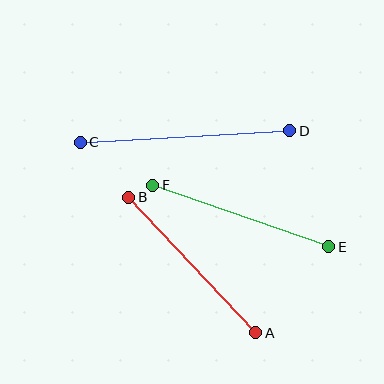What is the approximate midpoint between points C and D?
The midpoint is at approximately (185, 136) pixels.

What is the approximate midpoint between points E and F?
The midpoint is at approximately (241, 216) pixels.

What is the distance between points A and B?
The distance is approximately 186 pixels.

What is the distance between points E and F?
The distance is approximately 186 pixels.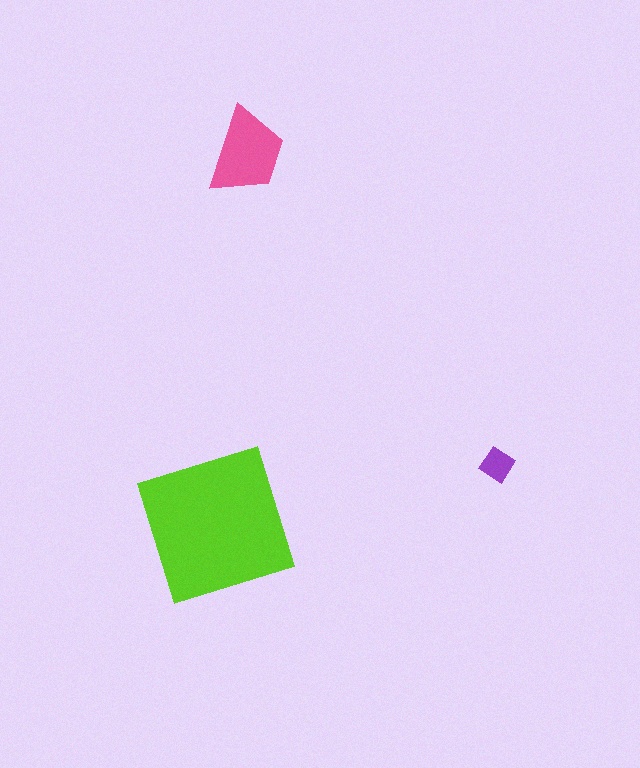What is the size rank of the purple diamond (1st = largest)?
3rd.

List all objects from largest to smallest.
The lime square, the pink trapezoid, the purple diamond.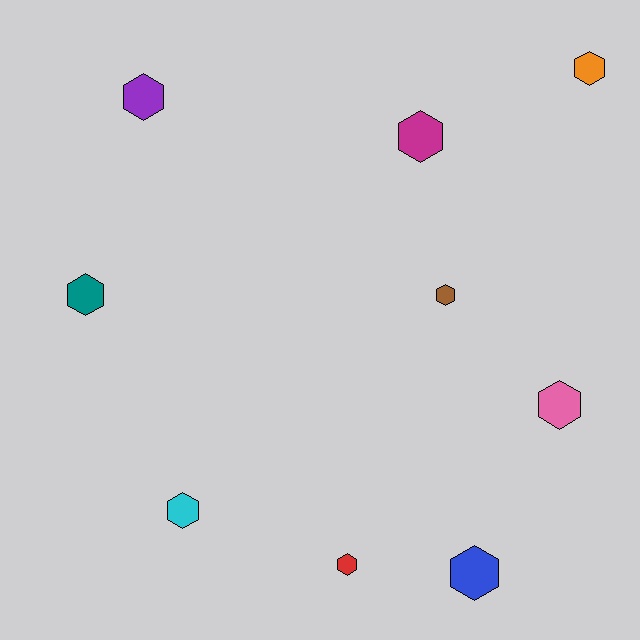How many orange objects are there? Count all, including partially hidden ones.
There is 1 orange object.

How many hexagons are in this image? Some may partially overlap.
There are 9 hexagons.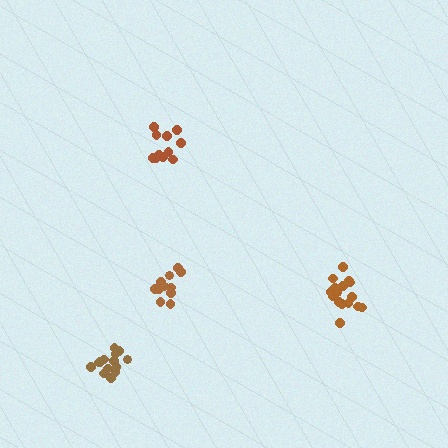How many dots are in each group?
Group 1: 11 dots, Group 2: 12 dots, Group 3: 16 dots, Group 4: 15 dots (54 total).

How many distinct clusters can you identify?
There are 4 distinct clusters.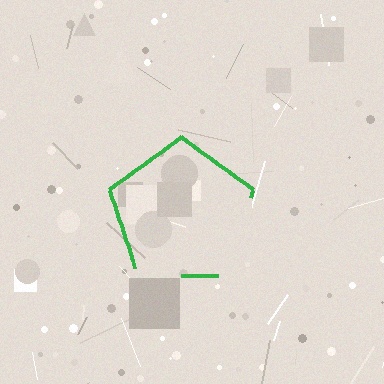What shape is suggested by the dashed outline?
The dashed outline suggests a pentagon.